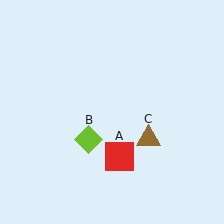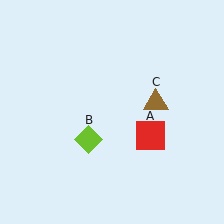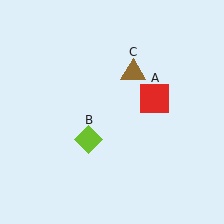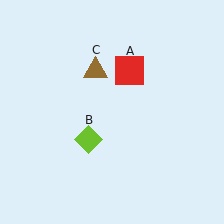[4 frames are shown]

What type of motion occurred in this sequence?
The red square (object A), brown triangle (object C) rotated counterclockwise around the center of the scene.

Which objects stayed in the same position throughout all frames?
Lime diamond (object B) remained stationary.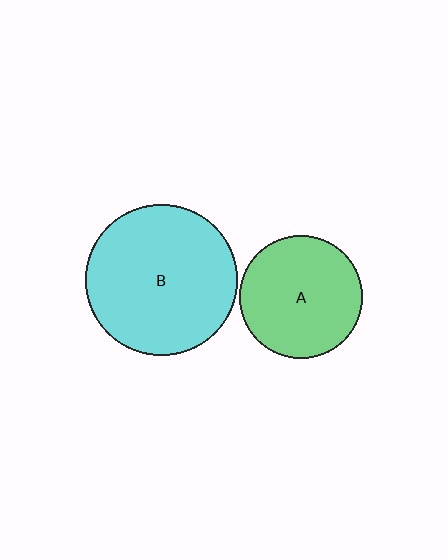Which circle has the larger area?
Circle B (cyan).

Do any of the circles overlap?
No, none of the circles overlap.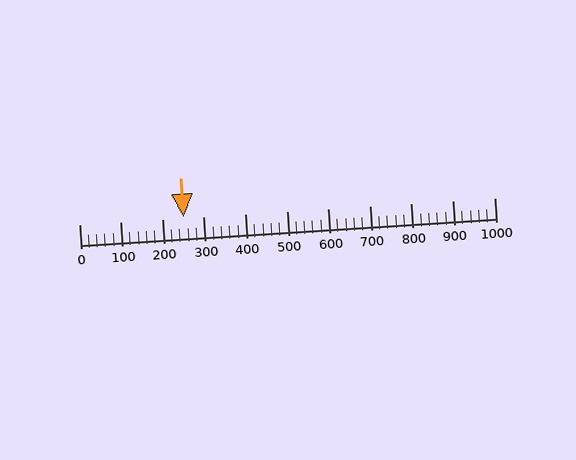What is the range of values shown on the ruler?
The ruler shows values from 0 to 1000.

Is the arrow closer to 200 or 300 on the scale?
The arrow is closer to 300.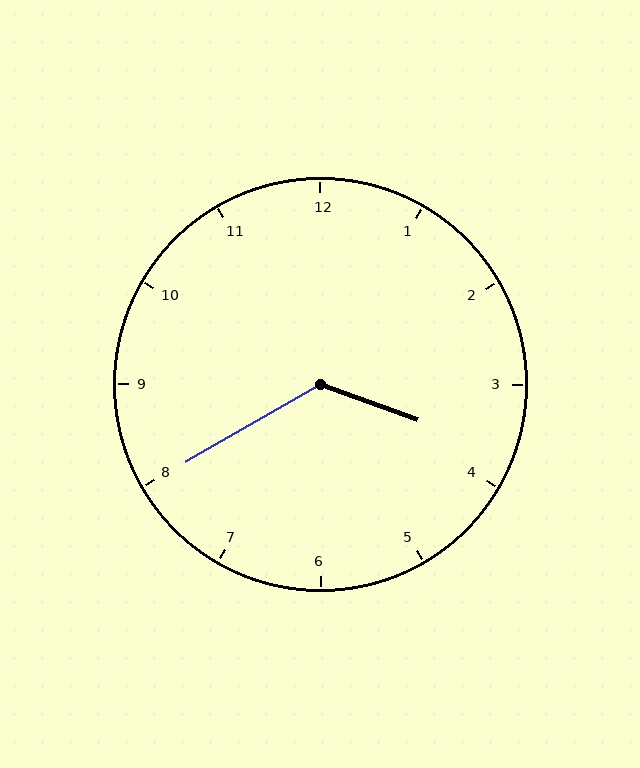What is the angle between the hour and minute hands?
Approximately 130 degrees.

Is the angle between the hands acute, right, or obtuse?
It is obtuse.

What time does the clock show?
3:40.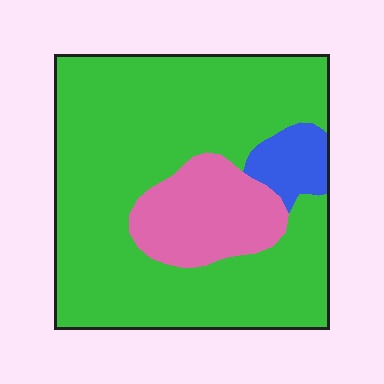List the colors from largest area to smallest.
From largest to smallest: green, pink, blue.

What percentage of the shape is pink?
Pink takes up between a sixth and a third of the shape.